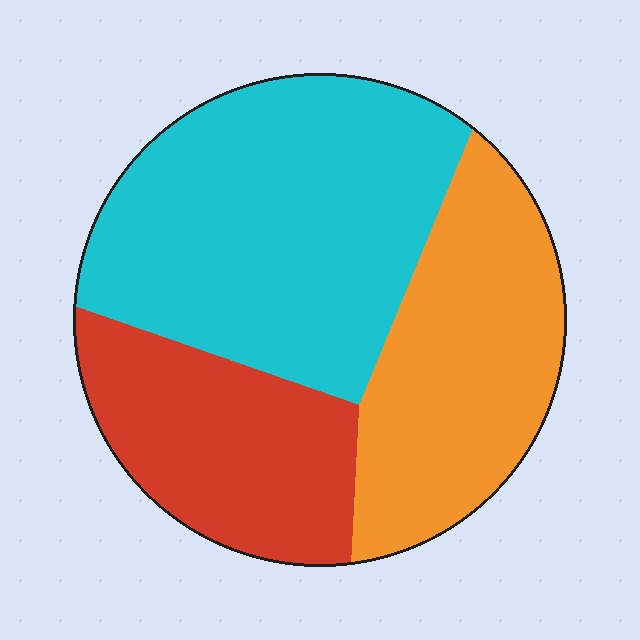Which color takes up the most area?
Cyan, at roughly 45%.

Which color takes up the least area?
Red, at roughly 25%.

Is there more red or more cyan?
Cyan.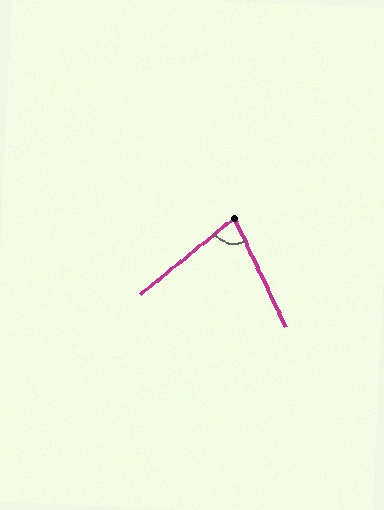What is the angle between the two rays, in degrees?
Approximately 76 degrees.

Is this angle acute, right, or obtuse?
It is acute.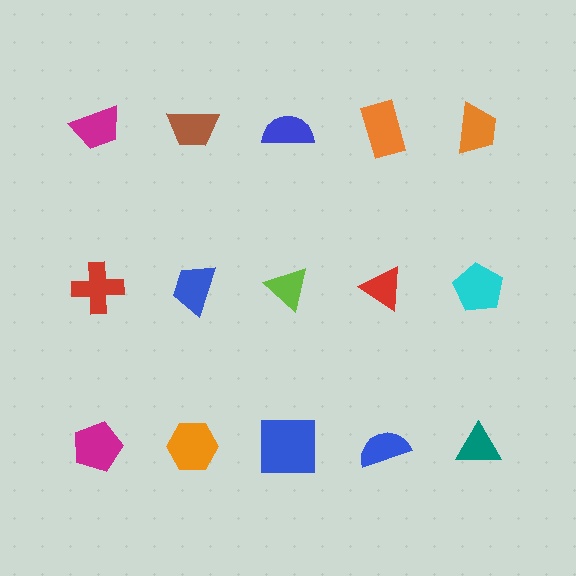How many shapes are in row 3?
5 shapes.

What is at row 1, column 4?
An orange rectangle.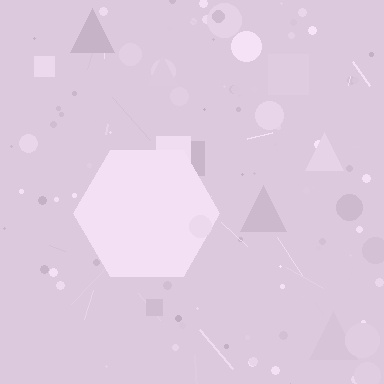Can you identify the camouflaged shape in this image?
The camouflaged shape is a hexagon.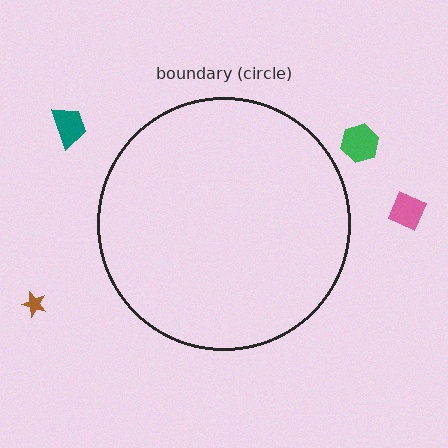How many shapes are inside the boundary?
0 inside, 4 outside.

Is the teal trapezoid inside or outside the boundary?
Outside.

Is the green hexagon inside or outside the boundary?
Outside.